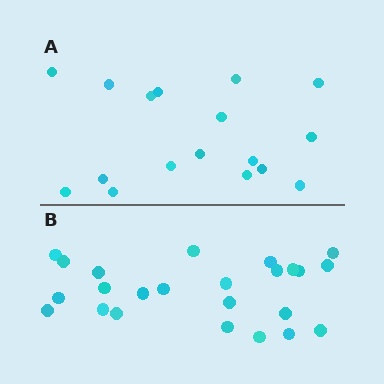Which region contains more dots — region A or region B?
Region B (the bottom region) has more dots.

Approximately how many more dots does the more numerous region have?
Region B has roughly 8 or so more dots than region A.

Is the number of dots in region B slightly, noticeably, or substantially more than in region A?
Region B has noticeably more, but not dramatically so. The ratio is roughly 1.4 to 1.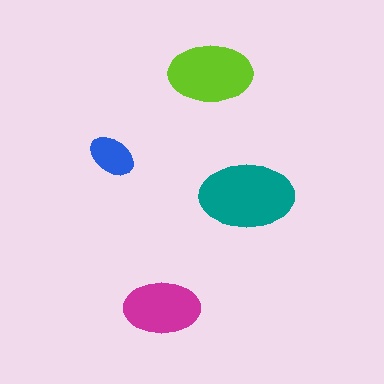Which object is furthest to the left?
The blue ellipse is leftmost.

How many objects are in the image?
There are 4 objects in the image.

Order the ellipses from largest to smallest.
the teal one, the lime one, the magenta one, the blue one.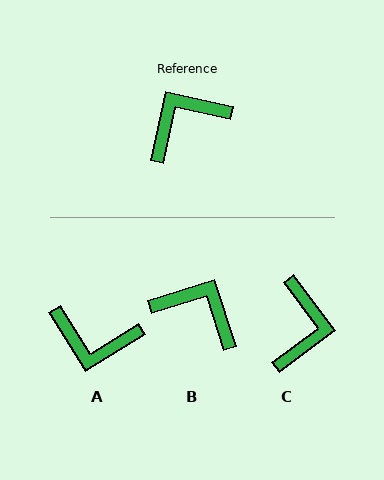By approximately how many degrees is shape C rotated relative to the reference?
Approximately 131 degrees clockwise.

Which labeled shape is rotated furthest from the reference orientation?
A, about 134 degrees away.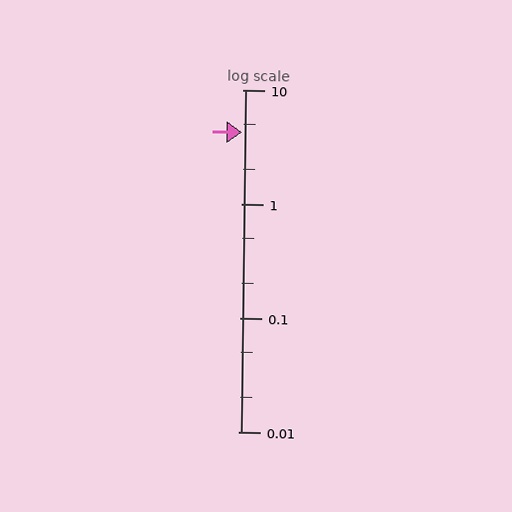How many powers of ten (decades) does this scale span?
The scale spans 3 decades, from 0.01 to 10.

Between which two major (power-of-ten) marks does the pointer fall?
The pointer is between 1 and 10.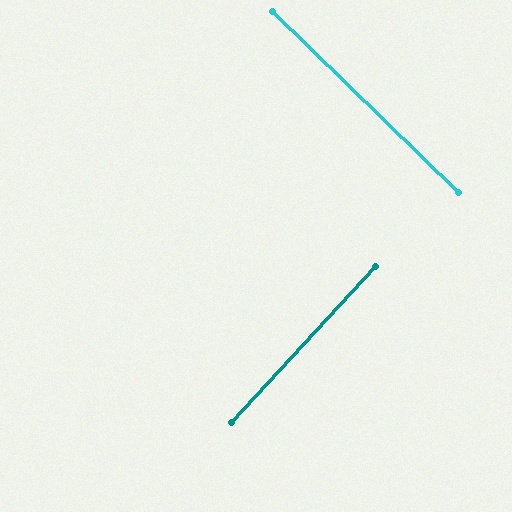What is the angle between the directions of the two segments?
Approximately 89 degrees.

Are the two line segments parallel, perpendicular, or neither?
Perpendicular — they meet at approximately 89°.